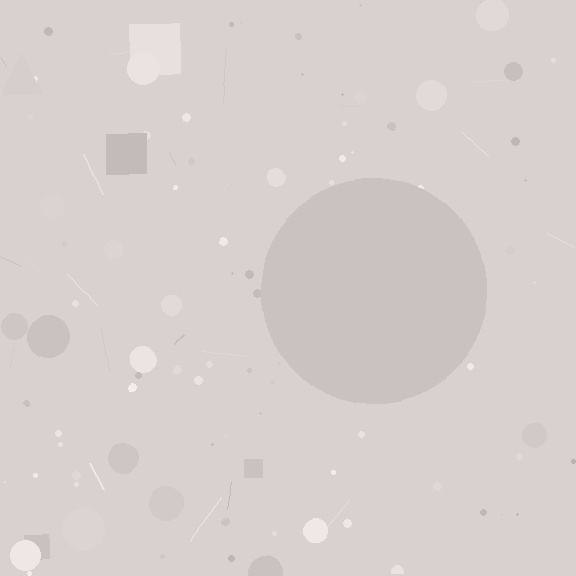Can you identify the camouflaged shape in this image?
The camouflaged shape is a circle.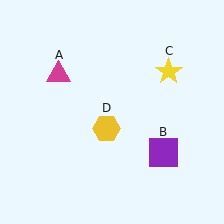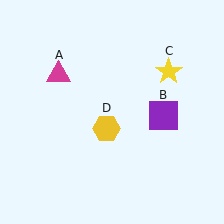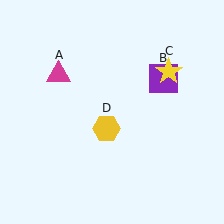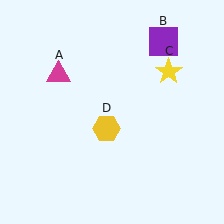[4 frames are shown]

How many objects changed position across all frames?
1 object changed position: purple square (object B).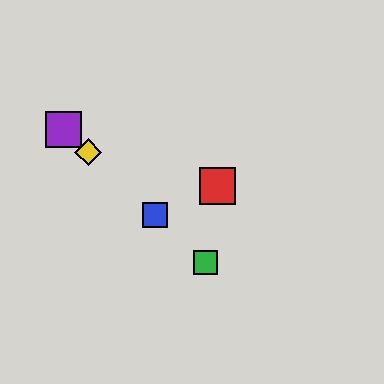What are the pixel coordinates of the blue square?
The blue square is at (155, 215).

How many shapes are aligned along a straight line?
4 shapes (the blue square, the green square, the yellow diamond, the purple square) are aligned along a straight line.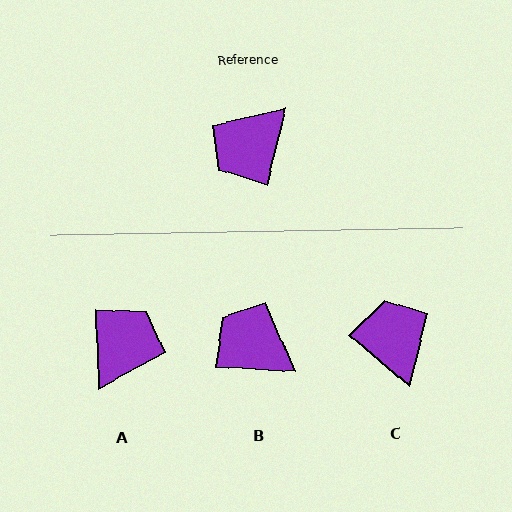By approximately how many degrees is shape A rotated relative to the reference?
Approximately 164 degrees clockwise.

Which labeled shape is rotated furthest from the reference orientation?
A, about 164 degrees away.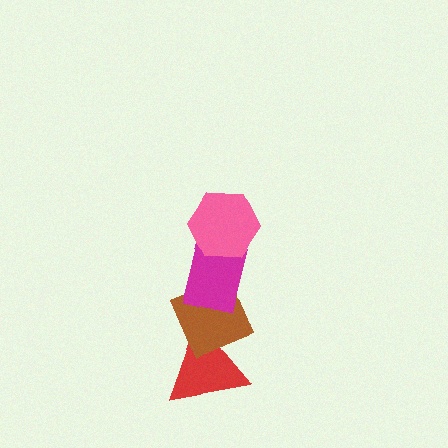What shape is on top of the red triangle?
The brown diamond is on top of the red triangle.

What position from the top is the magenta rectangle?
The magenta rectangle is 2nd from the top.